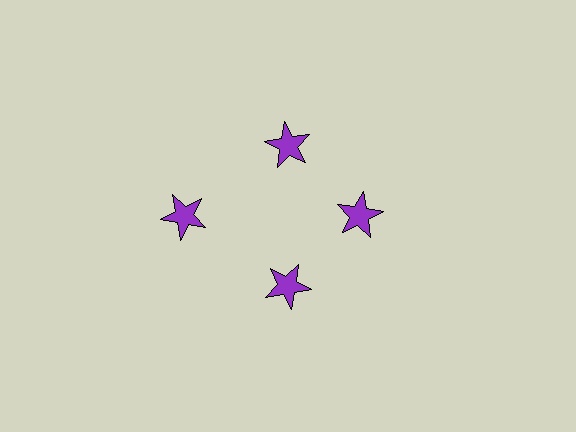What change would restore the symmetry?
The symmetry would be restored by moving it inward, back onto the ring so that all 4 stars sit at equal angles and equal distance from the center.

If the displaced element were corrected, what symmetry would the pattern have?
It would have 4-fold rotational symmetry — the pattern would map onto itself every 90 degrees.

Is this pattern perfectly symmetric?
No. The 4 purple stars are arranged in a ring, but one element near the 9 o'clock position is pushed outward from the center, breaking the 4-fold rotational symmetry.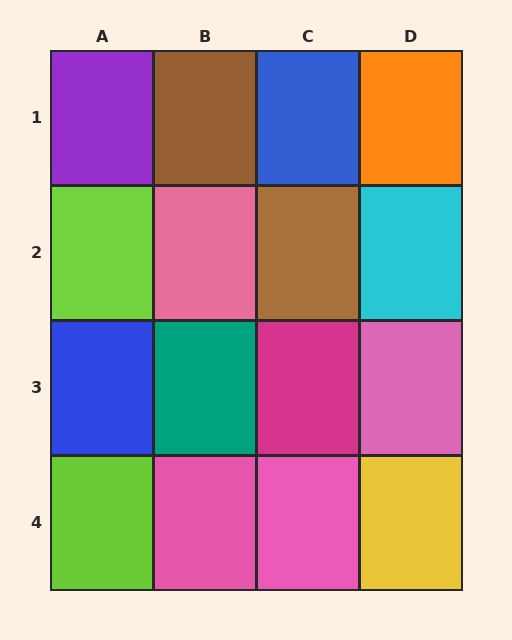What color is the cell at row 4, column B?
Pink.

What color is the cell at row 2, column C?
Brown.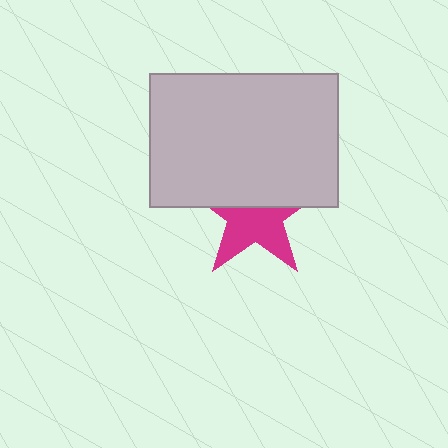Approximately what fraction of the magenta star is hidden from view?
Roughly 48% of the magenta star is hidden behind the light gray rectangle.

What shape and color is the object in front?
The object in front is a light gray rectangle.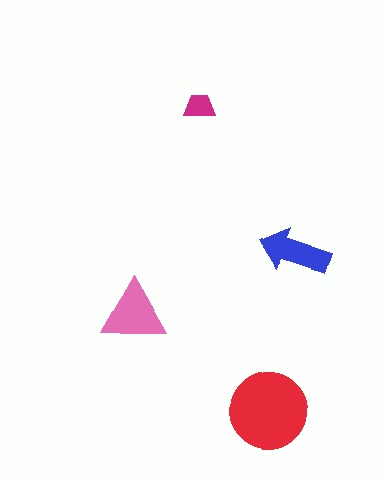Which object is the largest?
The red circle.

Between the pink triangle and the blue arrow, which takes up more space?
The pink triangle.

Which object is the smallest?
The magenta trapezoid.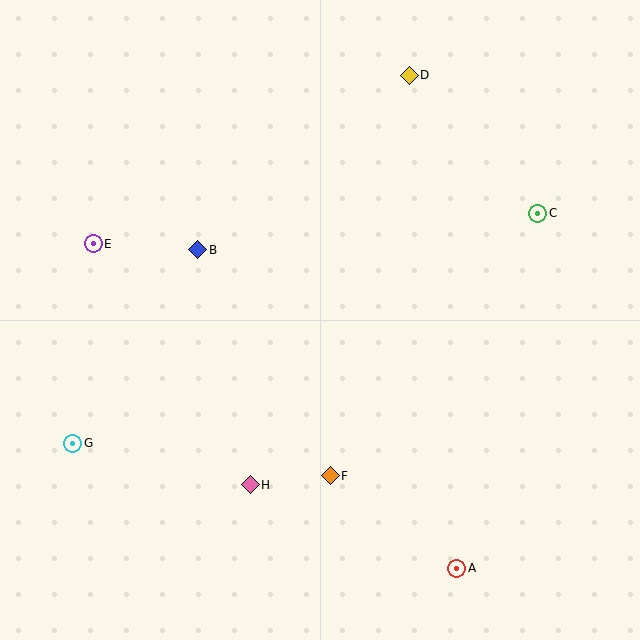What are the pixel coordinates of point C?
Point C is at (538, 213).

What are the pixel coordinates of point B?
Point B is at (198, 250).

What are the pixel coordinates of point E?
Point E is at (93, 244).